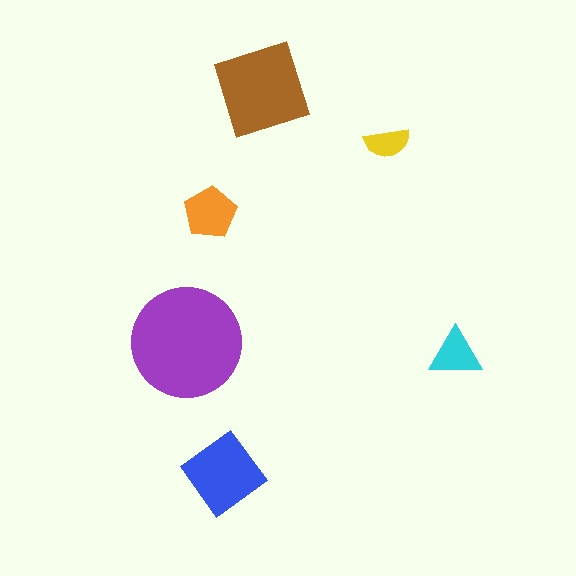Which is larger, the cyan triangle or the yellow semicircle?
The cyan triangle.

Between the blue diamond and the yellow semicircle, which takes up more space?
The blue diamond.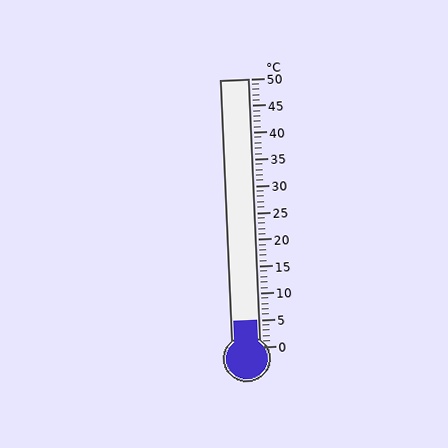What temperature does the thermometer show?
The thermometer shows approximately 5°C.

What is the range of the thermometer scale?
The thermometer scale ranges from 0°C to 50°C.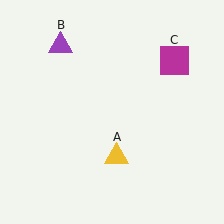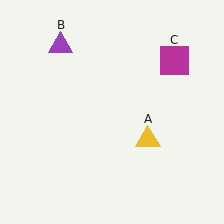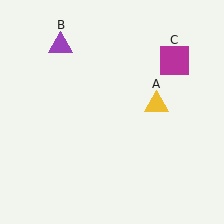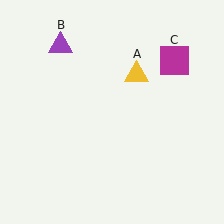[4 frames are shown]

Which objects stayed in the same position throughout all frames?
Purple triangle (object B) and magenta square (object C) remained stationary.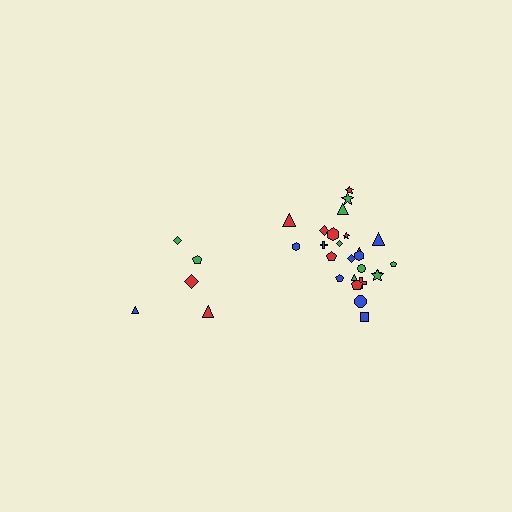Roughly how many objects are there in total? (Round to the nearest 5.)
Roughly 30 objects in total.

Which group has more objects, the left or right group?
The right group.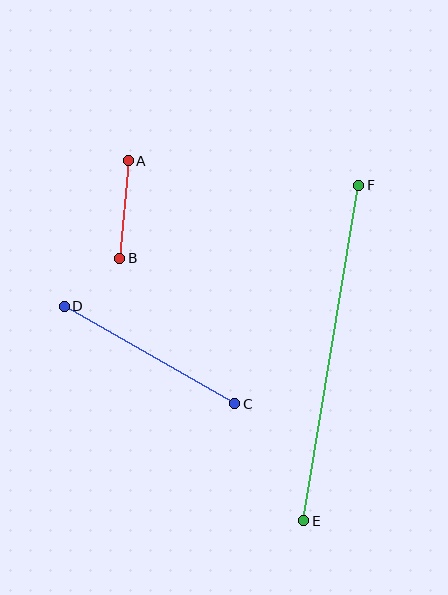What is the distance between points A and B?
The distance is approximately 98 pixels.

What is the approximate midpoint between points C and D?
The midpoint is at approximately (149, 355) pixels.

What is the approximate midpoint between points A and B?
The midpoint is at approximately (124, 210) pixels.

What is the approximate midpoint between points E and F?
The midpoint is at approximately (331, 353) pixels.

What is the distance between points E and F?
The distance is approximately 340 pixels.